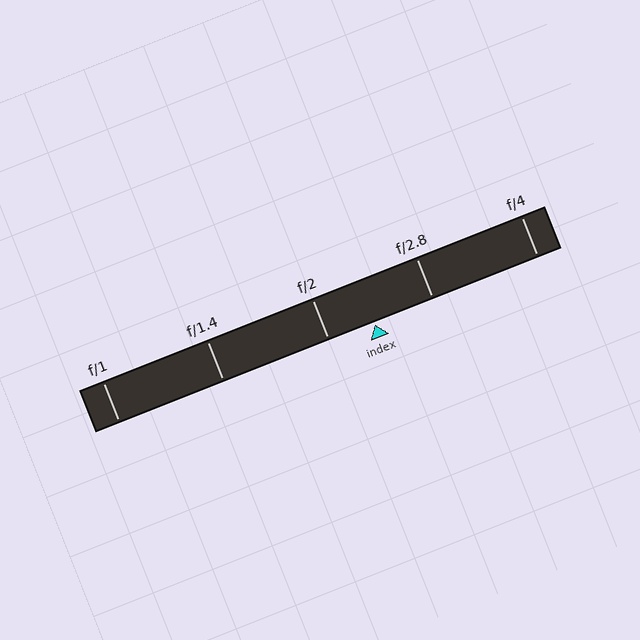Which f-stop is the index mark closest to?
The index mark is closest to f/2.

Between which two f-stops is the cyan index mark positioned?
The index mark is between f/2 and f/2.8.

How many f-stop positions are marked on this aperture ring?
There are 5 f-stop positions marked.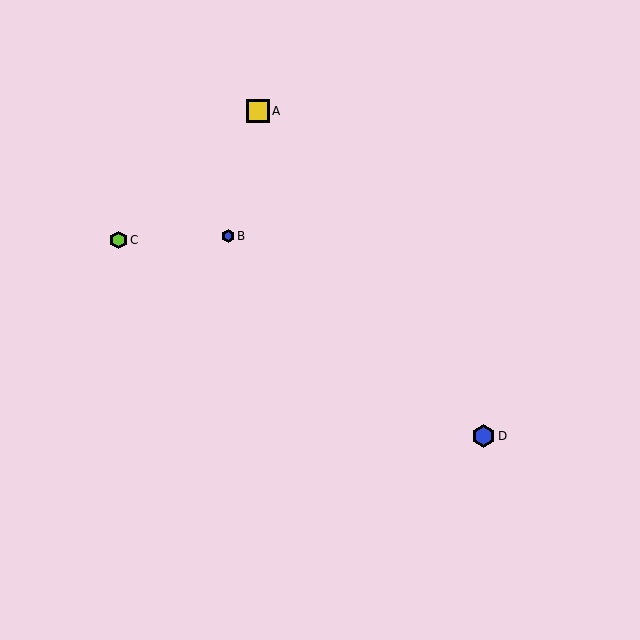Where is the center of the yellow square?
The center of the yellow square is at (258, 111).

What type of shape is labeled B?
Shape B is a blue hexagon.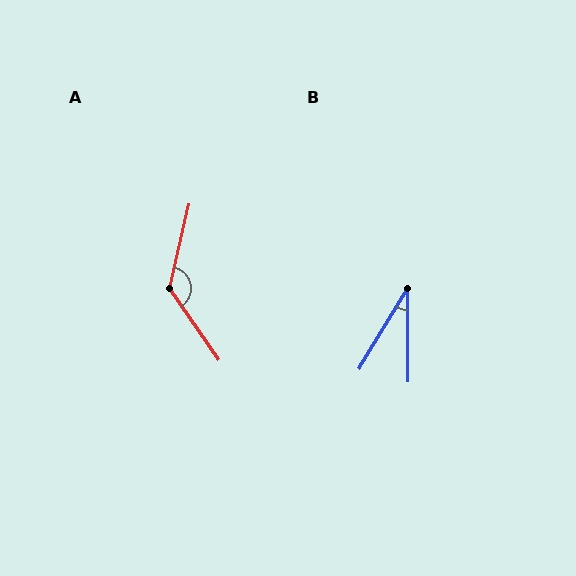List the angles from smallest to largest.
B (32°), A (132°).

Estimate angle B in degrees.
Approximately 32 degrees.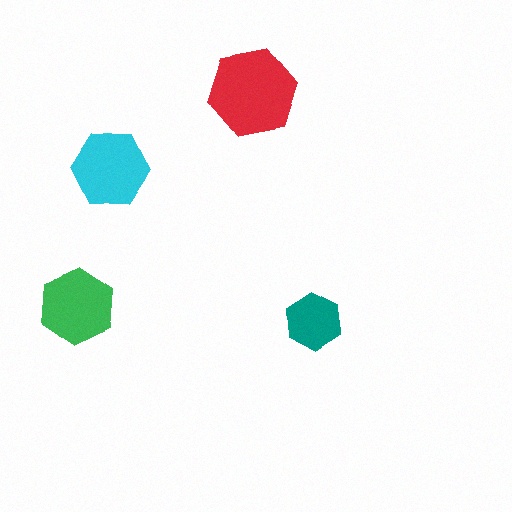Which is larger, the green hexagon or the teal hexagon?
The green one.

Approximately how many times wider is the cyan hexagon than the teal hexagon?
About 1.5 times wider.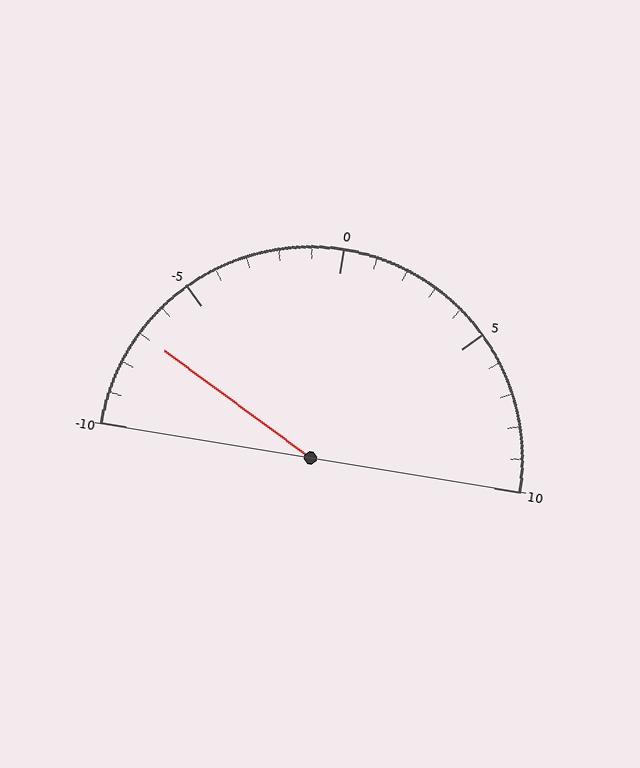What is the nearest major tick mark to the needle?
The nearest major tick mark is -5.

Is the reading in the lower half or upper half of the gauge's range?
The reading is in the lower half of the range (-10 to 10).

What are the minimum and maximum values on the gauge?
The gauge ranges from -10 to 10.